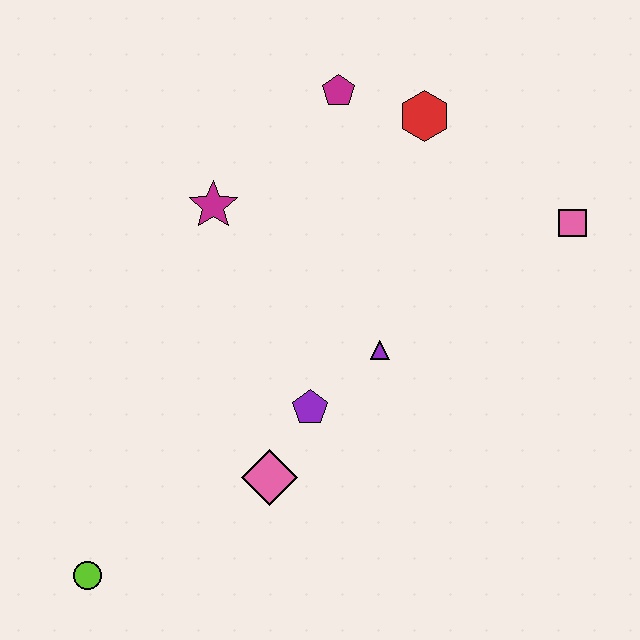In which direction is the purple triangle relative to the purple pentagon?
The purple triangle is to the right of the purple pentagon.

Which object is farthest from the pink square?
The lime circle is farthest from the pink square.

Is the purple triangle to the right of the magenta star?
Yes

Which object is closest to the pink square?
The red hexagon is closest to the pink square.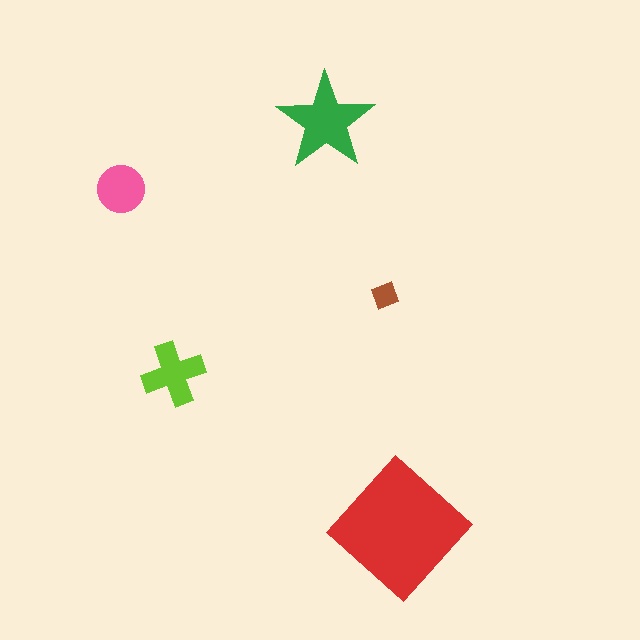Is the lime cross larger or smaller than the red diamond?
Smaller.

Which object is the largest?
The red diamond.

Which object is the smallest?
The brown diamond.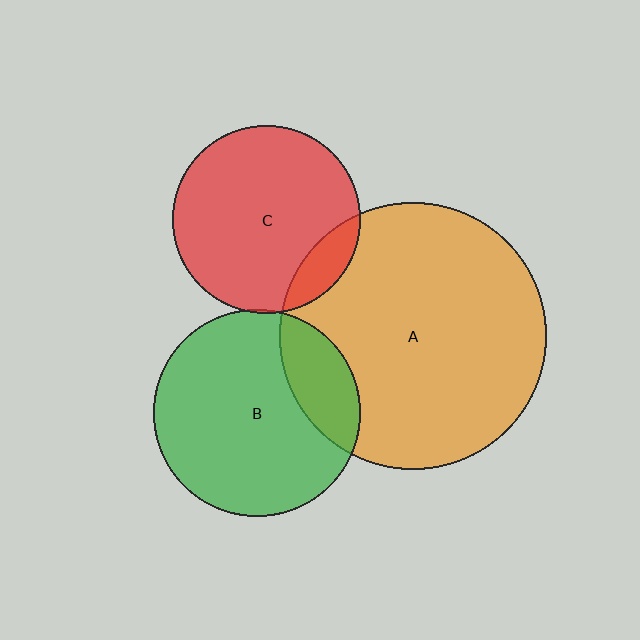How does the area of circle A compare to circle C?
Approximately 2.0 times.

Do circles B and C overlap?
Yes.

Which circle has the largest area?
Circle A (orange).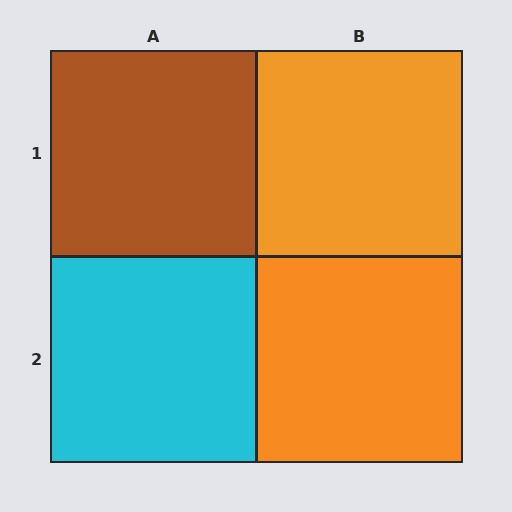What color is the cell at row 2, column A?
Cyan.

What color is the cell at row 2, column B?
Orange.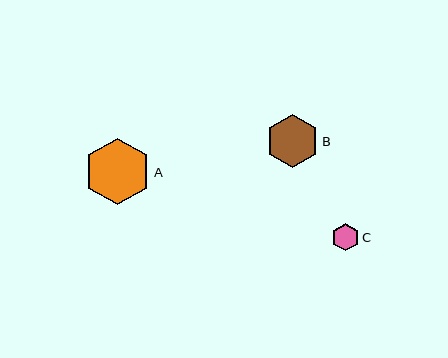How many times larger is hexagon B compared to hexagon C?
Hexagon B is approximately 2.0 times the size of hexagon C.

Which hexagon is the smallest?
Hexagon C is the smallest with a size of approximately 27 pixels.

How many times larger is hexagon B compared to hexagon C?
Hexagon B is approximately 2.0 times the size of hexagon C.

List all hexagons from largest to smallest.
From largest to smallest: A, B, C.